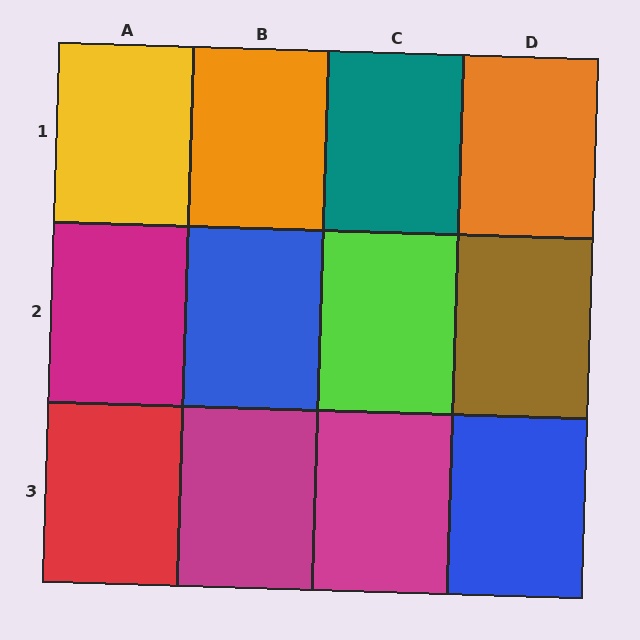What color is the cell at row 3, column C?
Magenta.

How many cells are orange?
2 cells are orange.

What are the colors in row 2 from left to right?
Magenta, blue, lime, brown.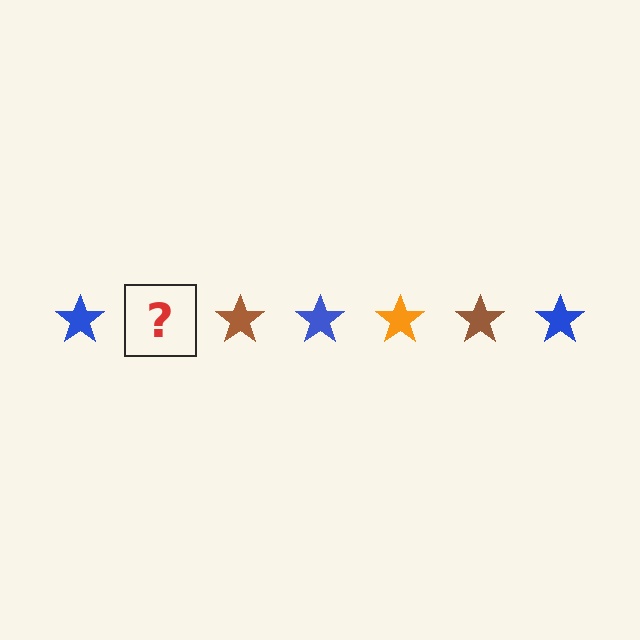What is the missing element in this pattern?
The missing element is an orange star.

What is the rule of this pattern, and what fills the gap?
The rule is that the pattern cycles through blue, orange, brown stars. The gap should be filled with an orange star.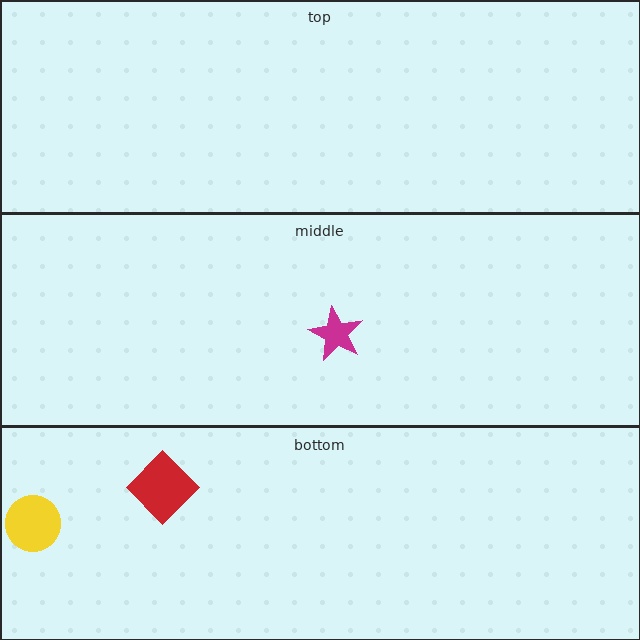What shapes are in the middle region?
The magenta star.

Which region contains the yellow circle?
The bottom region.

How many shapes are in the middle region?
1.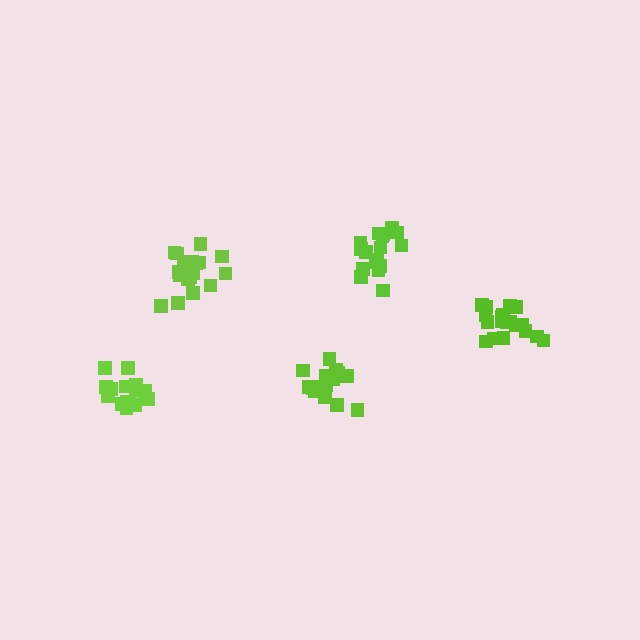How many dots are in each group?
Group 1: 19 dots, Group 2: 17 dots, Group 3: 18 dots, Group 4: 15 dots, Group 5: 18 dots (87 total).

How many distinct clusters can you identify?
There are 5 distinct clusters.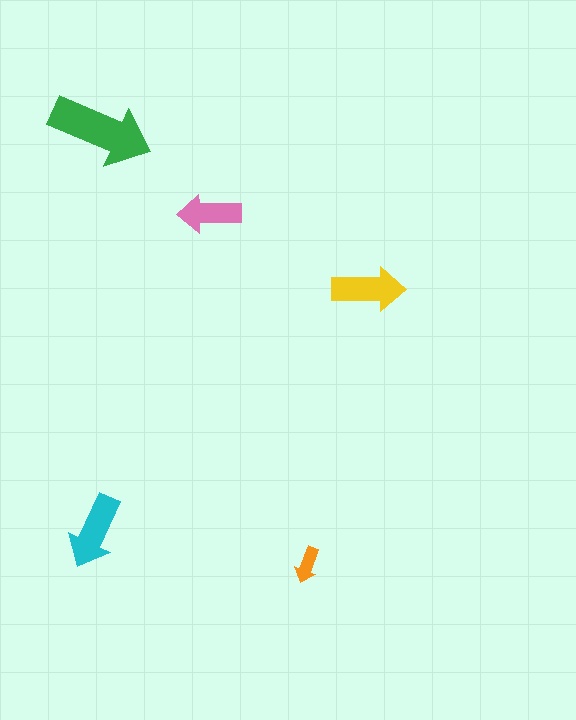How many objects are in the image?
There are 5 objects in the image.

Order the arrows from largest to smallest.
the green one, the cyan one, the yellow one, the pink one, the orange one.